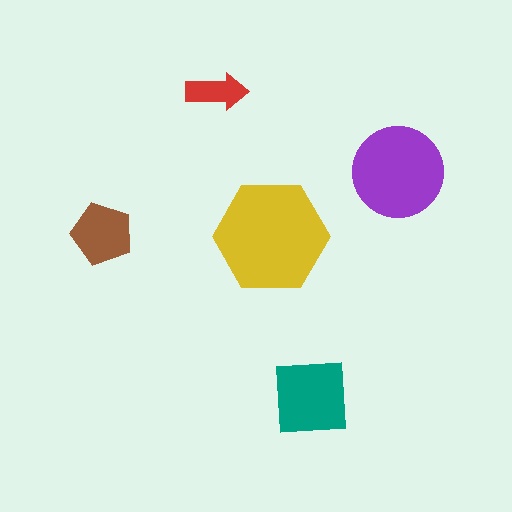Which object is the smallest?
The red arrow.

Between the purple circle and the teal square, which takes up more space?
The purple circle.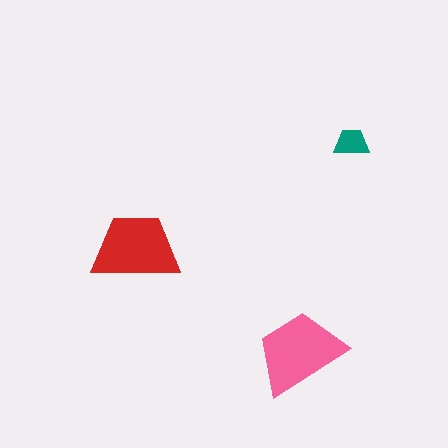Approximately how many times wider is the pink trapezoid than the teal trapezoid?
About 2.5 times wider.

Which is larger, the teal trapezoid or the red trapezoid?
The red one.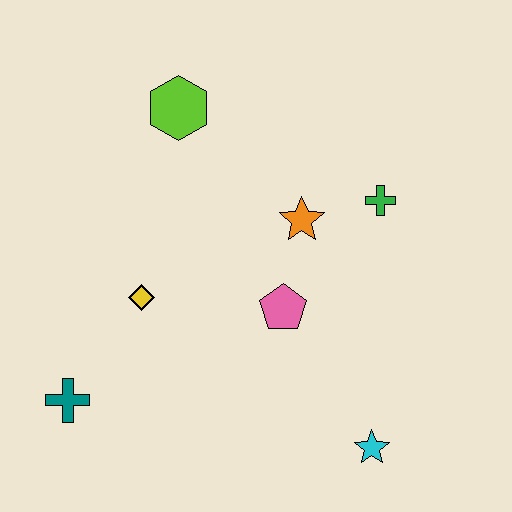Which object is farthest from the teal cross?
The green cross is farthest from the teal cross.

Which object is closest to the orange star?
The green cross is closest to the orange star.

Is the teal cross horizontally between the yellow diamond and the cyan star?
No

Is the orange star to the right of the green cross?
No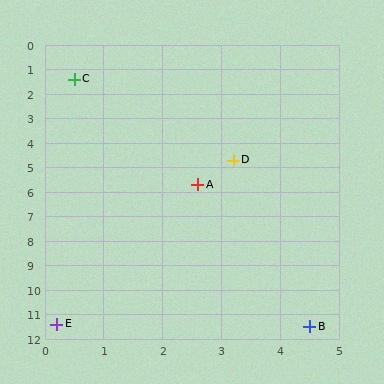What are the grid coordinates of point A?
Point A is at approximately (2.6, 5.7).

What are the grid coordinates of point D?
Point D is at approximately (3.2, 4.7).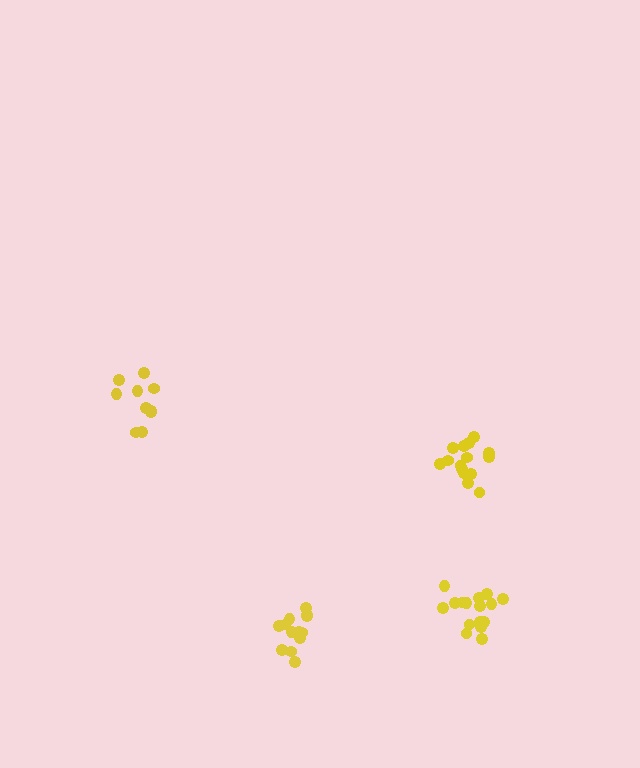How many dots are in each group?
Group 1: 16 dots, Group 2: 15 dots, Group 3: 10 dots, Group 4: 14 dots (55 total).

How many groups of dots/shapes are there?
There are 4 groups.